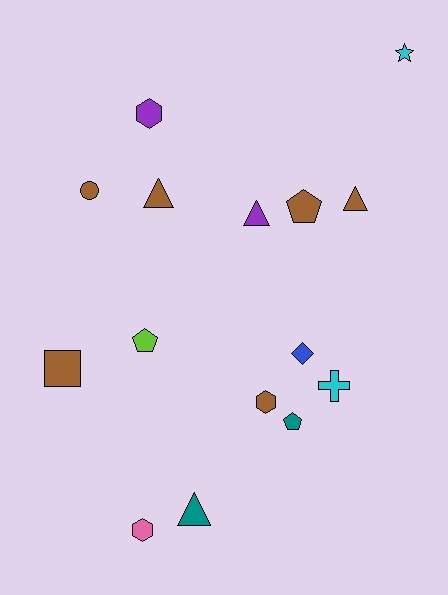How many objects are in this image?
There are 15 objects.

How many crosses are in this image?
There is 1 cross.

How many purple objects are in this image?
There are 2 purple objects.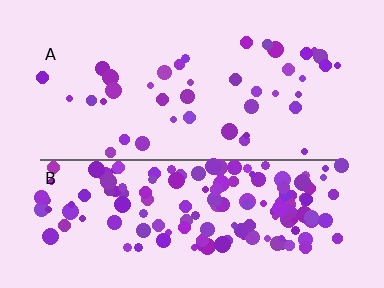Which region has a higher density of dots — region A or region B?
B (the bottom).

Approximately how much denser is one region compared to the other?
Approximately 3.7× — region B over region A.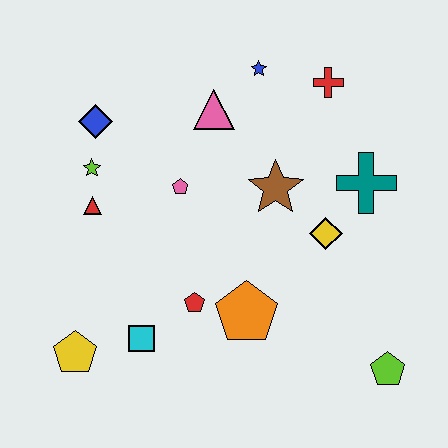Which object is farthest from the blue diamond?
The lime pentagon is farthest from the blue diamond.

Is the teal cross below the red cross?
Yes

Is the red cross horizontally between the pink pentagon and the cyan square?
No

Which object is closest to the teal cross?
The yellow diamond is closest to the teal cross.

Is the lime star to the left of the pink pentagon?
Yes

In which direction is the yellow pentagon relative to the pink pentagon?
The yellow pentagon is below the pink pentagon.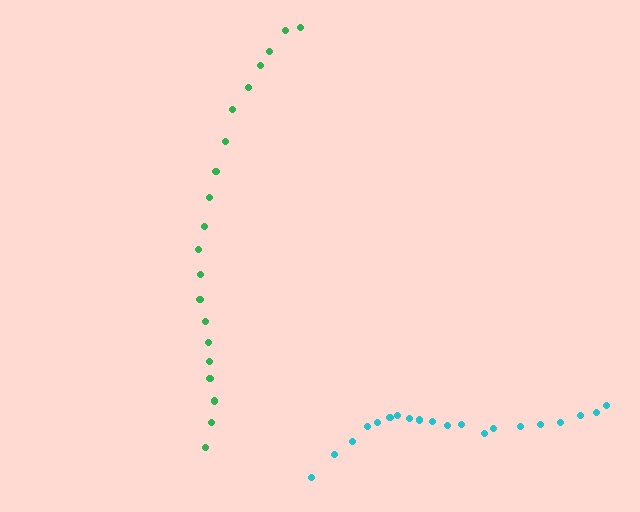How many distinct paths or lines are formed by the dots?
There are 2 distinct paths.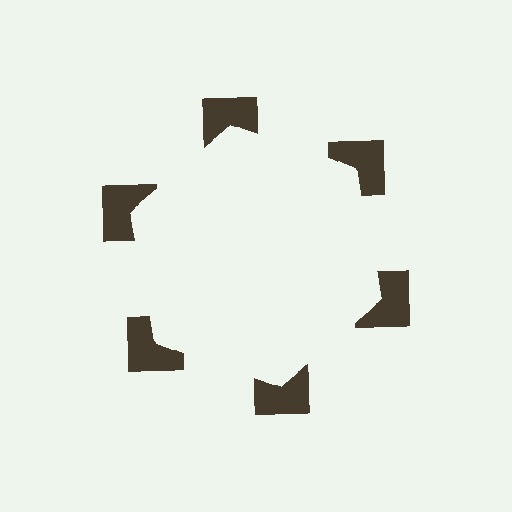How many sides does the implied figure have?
6 sides.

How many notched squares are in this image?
There are 6 — one at each vertex of the illusory hexagon.